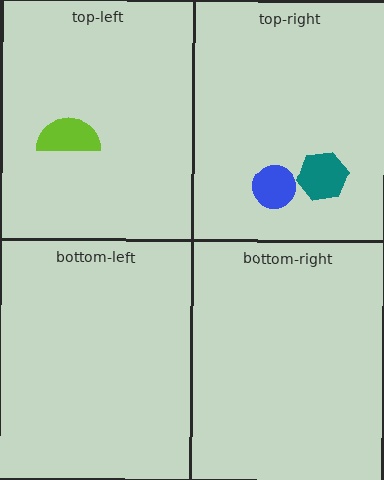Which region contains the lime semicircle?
The top-left region.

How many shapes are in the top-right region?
2.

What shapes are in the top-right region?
The teal hexagon, the blue circle.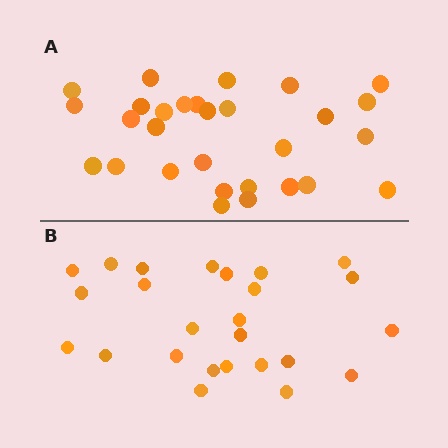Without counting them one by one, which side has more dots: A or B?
Region A (the top region) has more dots.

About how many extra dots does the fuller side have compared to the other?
Region A has about 4 more dots than region B.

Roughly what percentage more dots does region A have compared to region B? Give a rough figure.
About 15% more.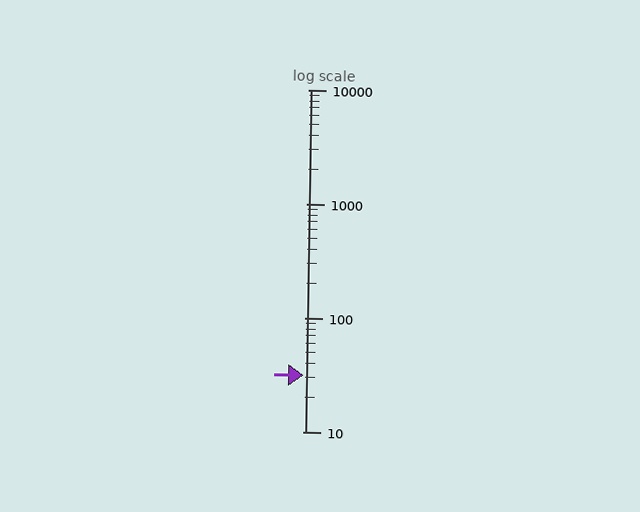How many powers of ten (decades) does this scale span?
The scale spans 3 decades, from 10 to 10000.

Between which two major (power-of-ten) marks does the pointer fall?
The pointer is between 10 and 100.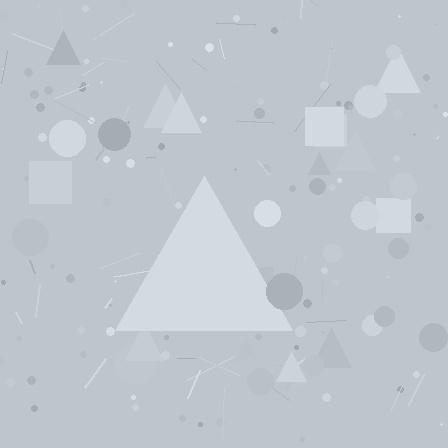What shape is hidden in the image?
A triangle is hidden in the image.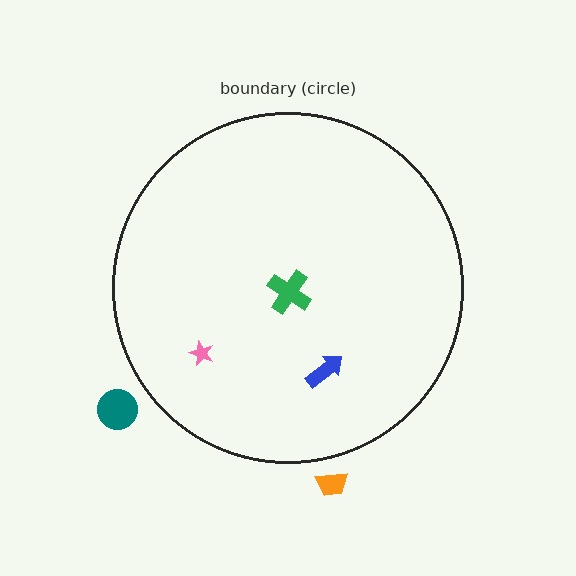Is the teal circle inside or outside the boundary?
Outside.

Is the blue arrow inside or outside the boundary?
Inside.